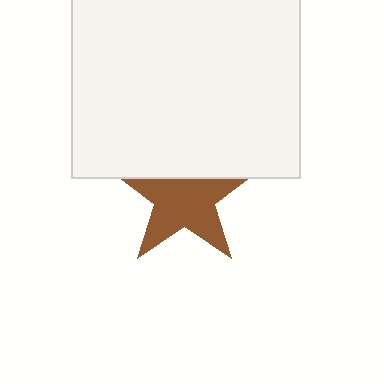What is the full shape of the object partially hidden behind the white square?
The partially hidden object is a brown star.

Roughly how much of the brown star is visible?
Most of it is visible (roughly 67%).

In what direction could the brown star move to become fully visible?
The brown star could move down. That would shift it out from behind the white square entirely.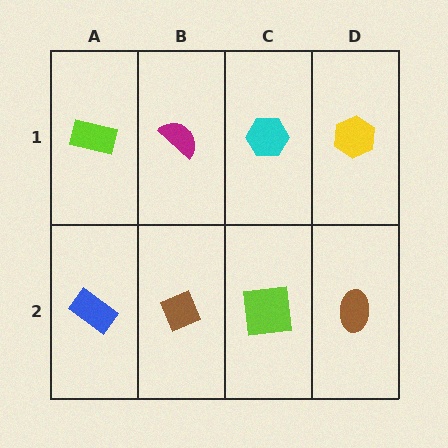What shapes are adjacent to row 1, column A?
A blue rectangle (row 2, column A), a magenta semicircle (row 1, column B).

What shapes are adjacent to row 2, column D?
A yellow hexagon (row 1, column D), a lime square (row 2, column C).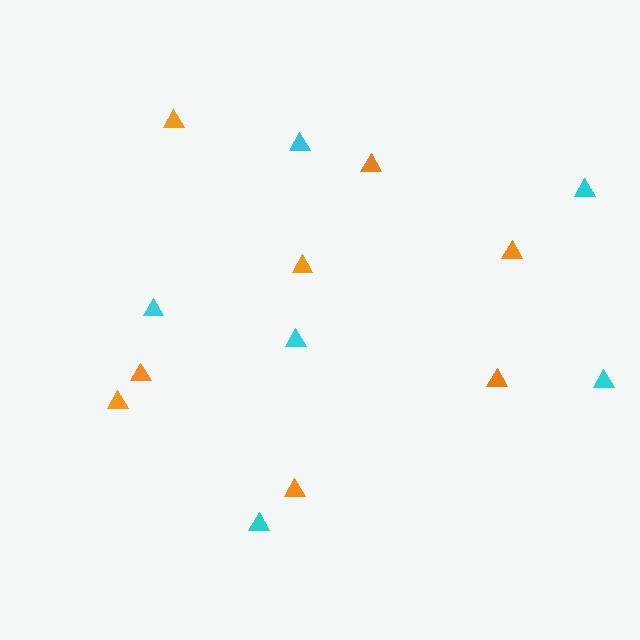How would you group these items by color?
There are 2 groups: one group of cyan triangles (6) and one group of orange triangles (8).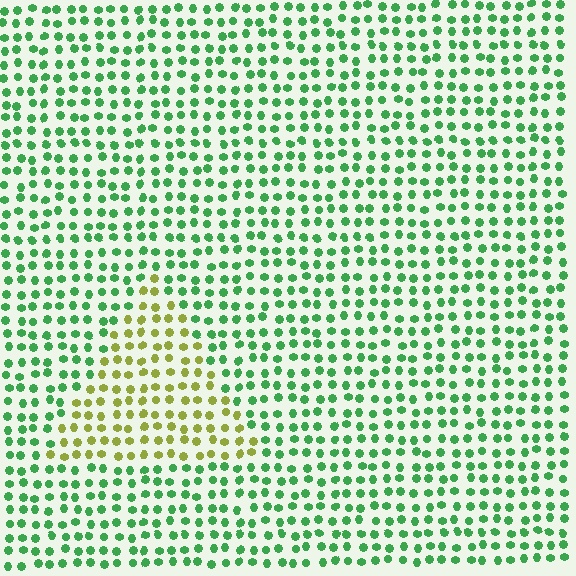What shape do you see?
I see a triangle.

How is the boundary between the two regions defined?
The boundary is defined purely by a slight shift in hue (about 58 degrees). Spacing, size, and orientation are identical on both sides.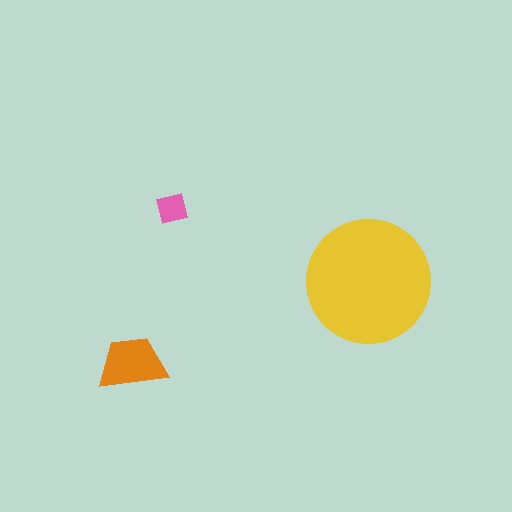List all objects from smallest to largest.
The pink square, the orange trapezoid, the yellow circle.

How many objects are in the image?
There are 3 objects in the image.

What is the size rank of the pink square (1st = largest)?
3rd.